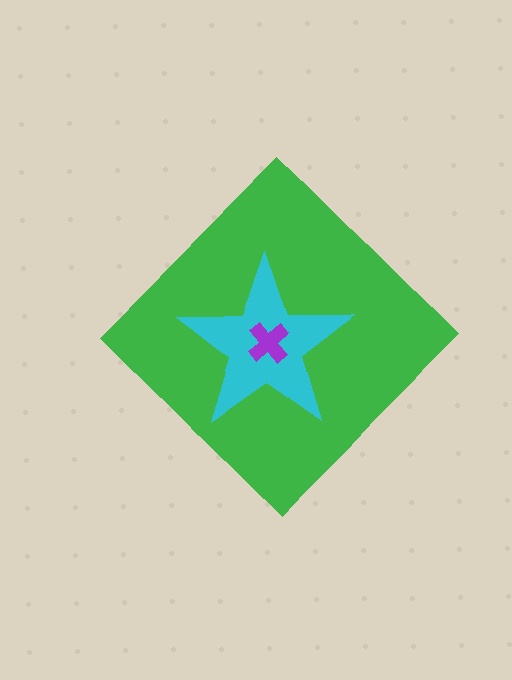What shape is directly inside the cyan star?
The purple cross.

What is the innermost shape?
The purple cross.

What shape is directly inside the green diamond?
The cyan star.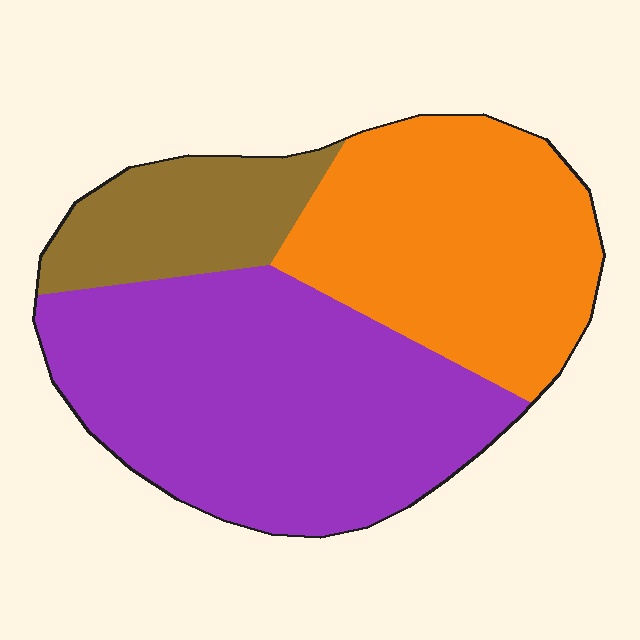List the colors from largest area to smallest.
From largest to smallest: purple, orange, brown.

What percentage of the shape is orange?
Orange covers roughly 35% of the shape.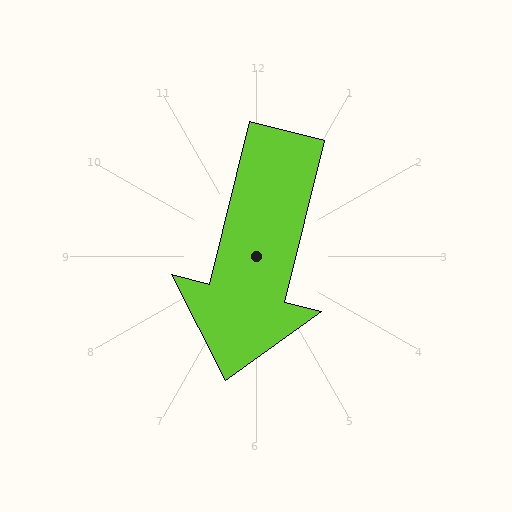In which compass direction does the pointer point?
South.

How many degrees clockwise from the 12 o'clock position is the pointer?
Approximately 194 degrees.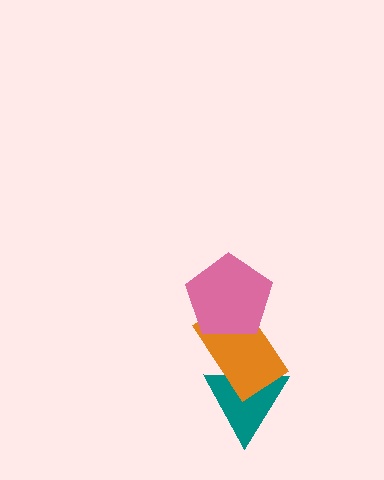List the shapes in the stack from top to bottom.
From top to bottom: the pink pentagon, the orange rectangle, the teal triangle.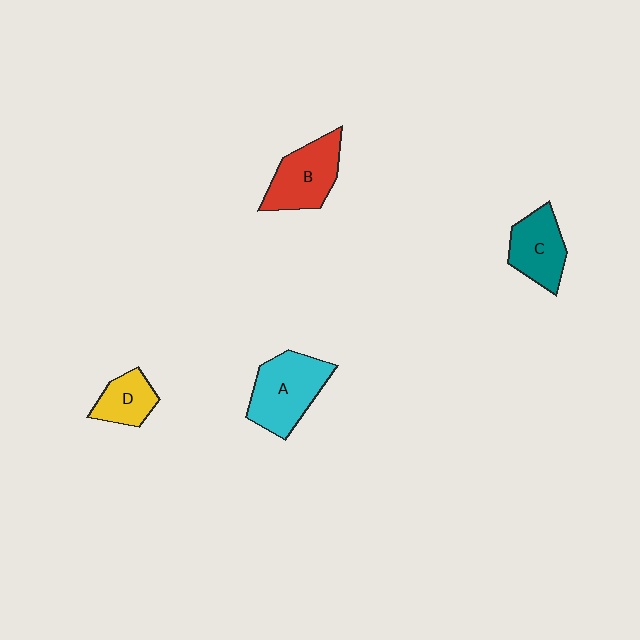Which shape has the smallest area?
Shape D (yellow).